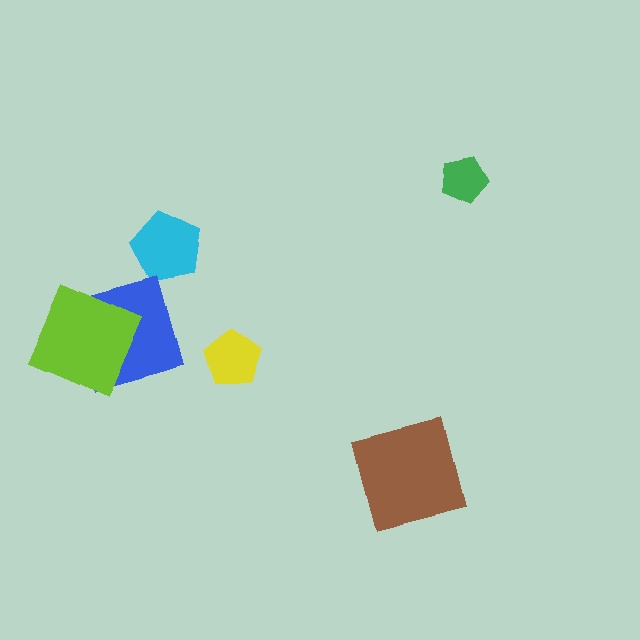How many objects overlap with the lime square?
1 object overlaps with the lime square.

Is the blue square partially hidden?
Yes, it is partially covered by another shape.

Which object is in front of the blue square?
The lime square is in front of the blue square.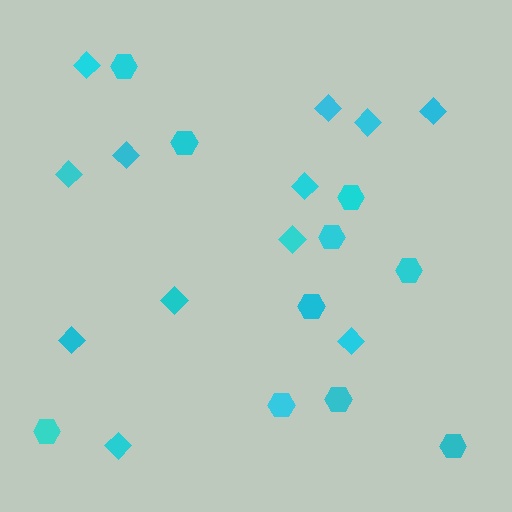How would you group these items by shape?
There are 2 groups: one group of hexagons (10) and one group of diamonds (12).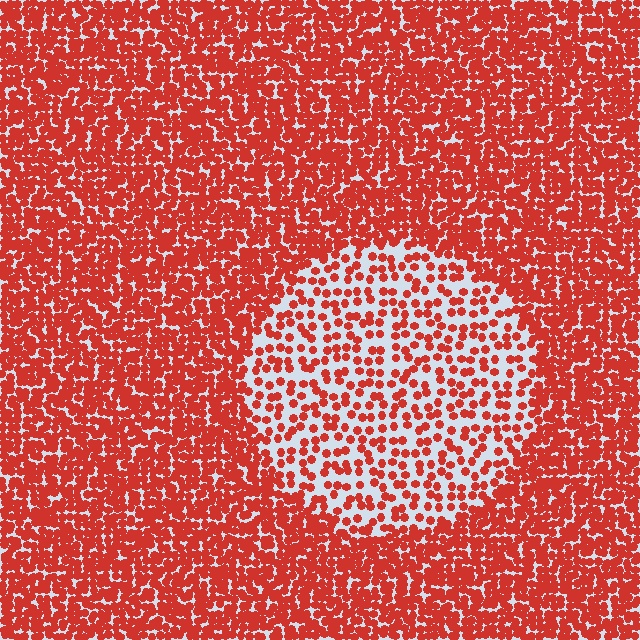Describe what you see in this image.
The image contains small red elements arranged at two different densities. A circle-shaped region is visible where the elements are less densely packed than the surrounding area.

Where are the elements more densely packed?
The elements are more densely packed outside the circle boundary.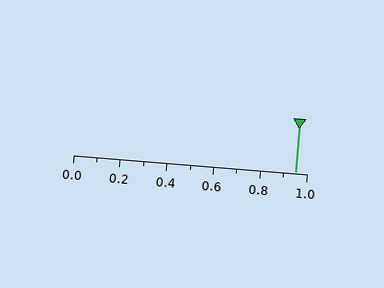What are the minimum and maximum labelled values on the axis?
The axis runs from 0.0 to 1.0.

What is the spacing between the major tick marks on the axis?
The major ticks are spaced 0.2 apart.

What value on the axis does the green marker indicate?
The marker indicates approximately 0.95.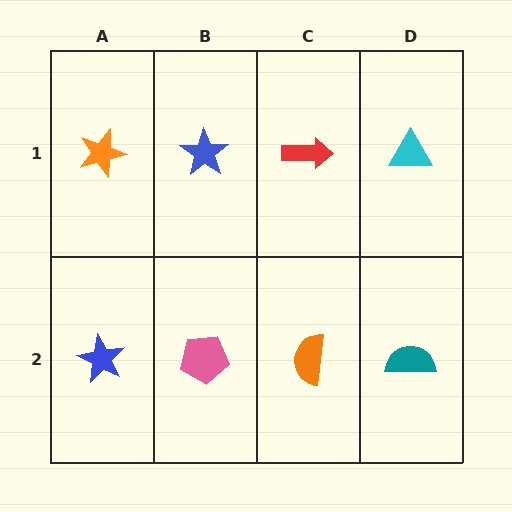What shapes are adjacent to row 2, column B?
A blue star (row 1, column B), a blue star (row 2, column A), an orange semicircle (row 2, column C).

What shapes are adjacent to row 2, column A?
An orange star (row 1, column A), a pink pentagon (row 2, column B).